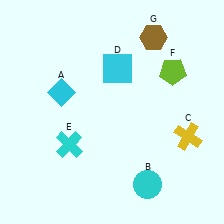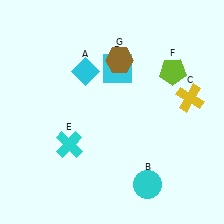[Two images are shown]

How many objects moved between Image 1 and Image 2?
3 objects moved between the two images.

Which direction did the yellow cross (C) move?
The yellow cross (C) moved up.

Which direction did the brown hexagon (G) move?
The brown hexagon (G) moved left.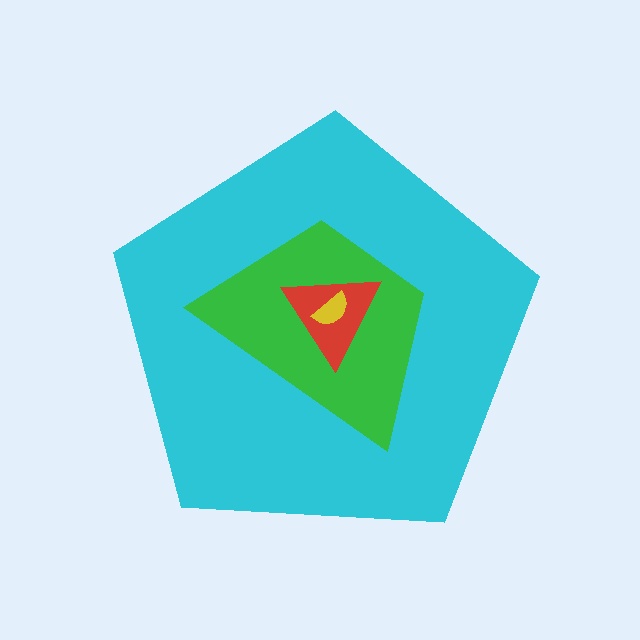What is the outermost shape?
The cyan pentagon.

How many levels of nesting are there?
4.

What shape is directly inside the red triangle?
The yellow semicircle.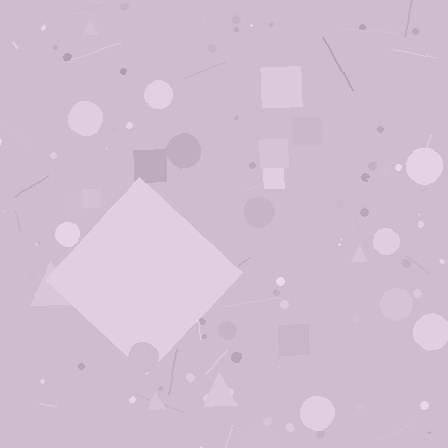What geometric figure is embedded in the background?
A diamond is embedded in the background.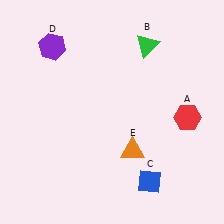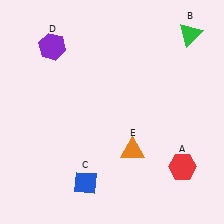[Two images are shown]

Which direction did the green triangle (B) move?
The green triangle (B) moved right.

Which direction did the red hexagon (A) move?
The red hexagon (A) moved down.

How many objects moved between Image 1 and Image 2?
3 objects moved between the two images.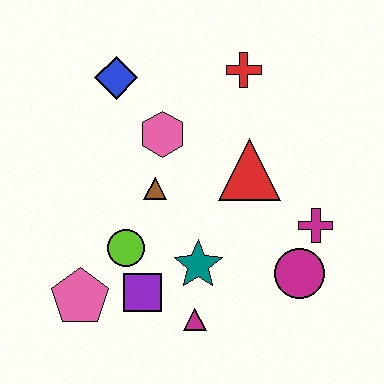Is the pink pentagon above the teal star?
No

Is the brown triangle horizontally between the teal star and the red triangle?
No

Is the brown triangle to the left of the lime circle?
No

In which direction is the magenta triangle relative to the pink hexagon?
The magenta triangle is below the pink hexagon.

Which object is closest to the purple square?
The lime circle is closest to the purple square.